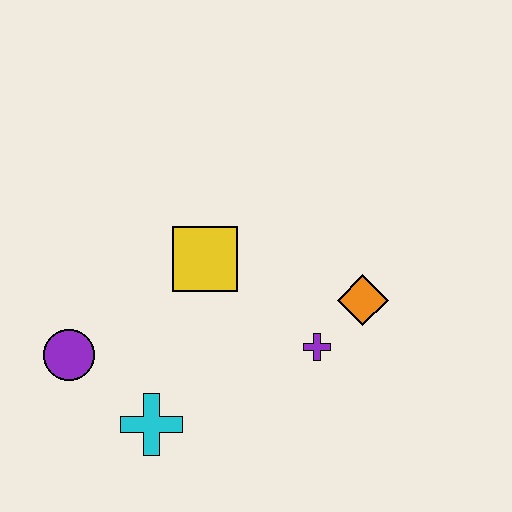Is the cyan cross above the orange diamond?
No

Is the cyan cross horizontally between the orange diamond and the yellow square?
No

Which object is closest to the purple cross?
The orange diamond is closest to the purple cross.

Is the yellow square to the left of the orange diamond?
Yes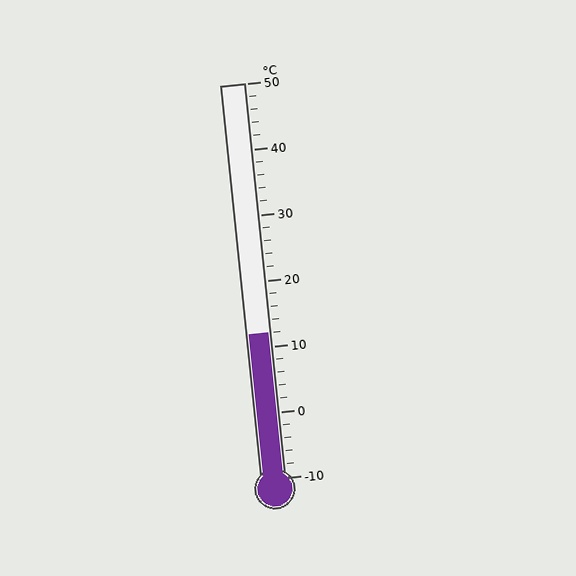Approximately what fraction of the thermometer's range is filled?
The thermometer is filled to approximately 35% of its range.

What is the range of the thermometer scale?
The thermometer scale ranges from -10°C to 50°C.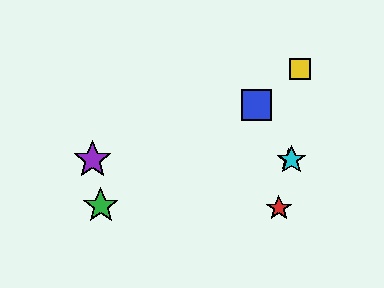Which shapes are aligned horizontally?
The purple star, the orange star, the cyan star are aligned horizontally.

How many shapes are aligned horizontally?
3 shapes (the purple star, the orange star, the cyan star) are aligned horizontally.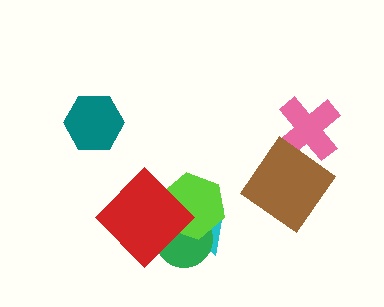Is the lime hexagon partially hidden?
Yes, it is partially covered by another shape.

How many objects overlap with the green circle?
3 objects overlap with the green circle.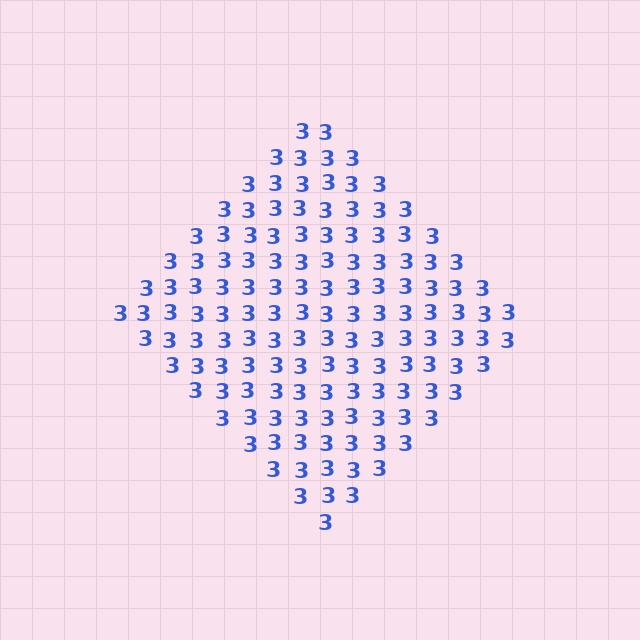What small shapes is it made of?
It is made of small digit 3's.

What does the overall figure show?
The overall figure shows a diamond.